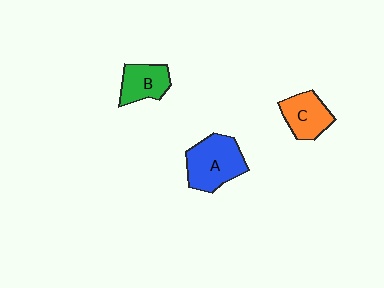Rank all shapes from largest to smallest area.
From largest to smallest: A (blue), C (orange), B (green).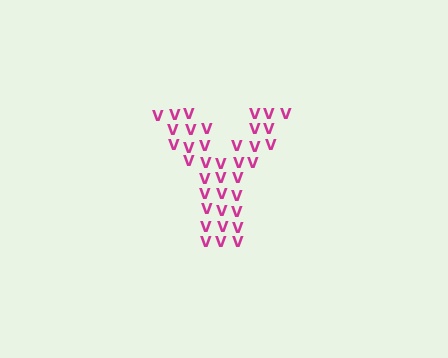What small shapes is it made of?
It is made of small letter V's.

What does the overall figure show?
The overall figure shows the letter Y.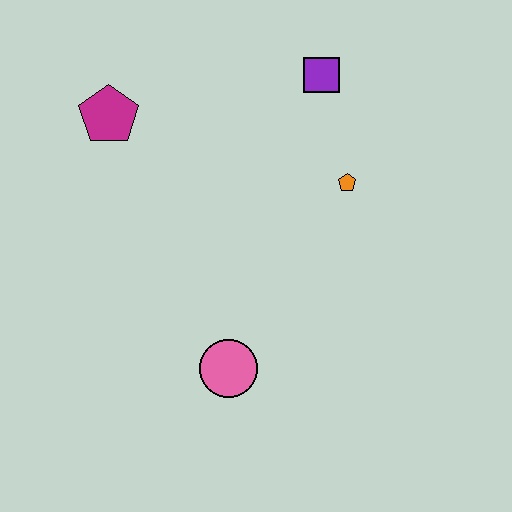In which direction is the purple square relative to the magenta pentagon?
The purple square is to the right of the magenta pentagon.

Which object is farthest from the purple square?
The pink circle is farthest from the purple square.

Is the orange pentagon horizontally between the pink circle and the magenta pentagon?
No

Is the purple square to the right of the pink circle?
Yes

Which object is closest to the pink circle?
The orange pentagon is closest to the pink circle.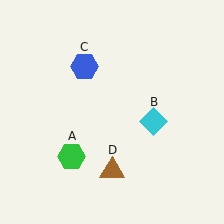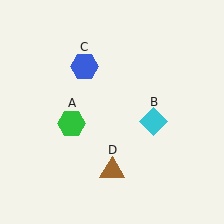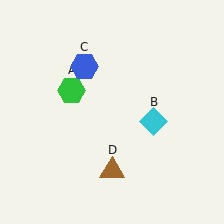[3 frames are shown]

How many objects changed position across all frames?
1 object changed position: green hexagon (object A).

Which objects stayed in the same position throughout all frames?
Cyan diamond (object B) and blue hexagon (object C) and brown triangle (object D) remained stationary.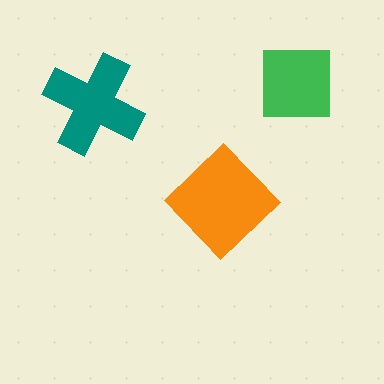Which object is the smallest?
The green square.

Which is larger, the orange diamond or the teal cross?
The orange diamond.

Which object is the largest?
The orange diamond.